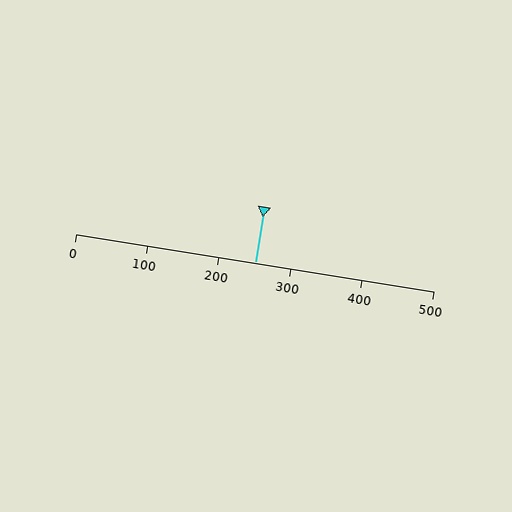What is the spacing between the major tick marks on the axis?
The major ticks are spaced 100 apart.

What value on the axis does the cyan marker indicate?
The marker indicates approximately 250.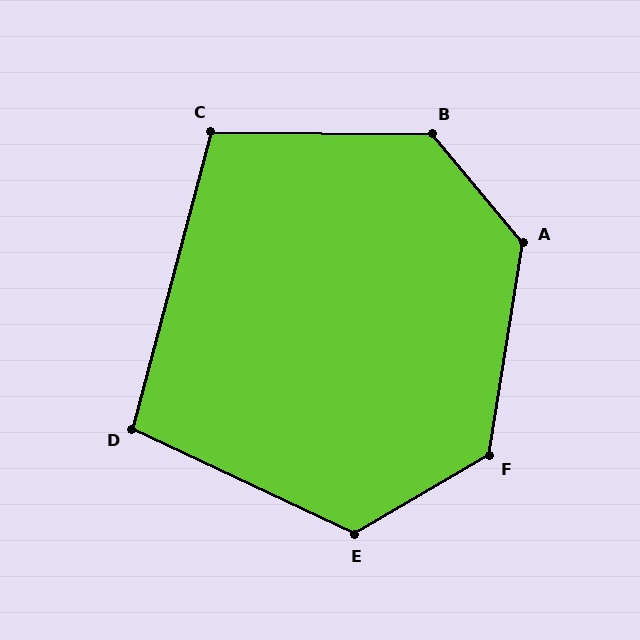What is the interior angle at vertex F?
Approximately 129 degrees (obtuse).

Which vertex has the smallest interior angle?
D, at approximately 101 degrees.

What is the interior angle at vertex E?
Approximately 124 degrees (obtuse).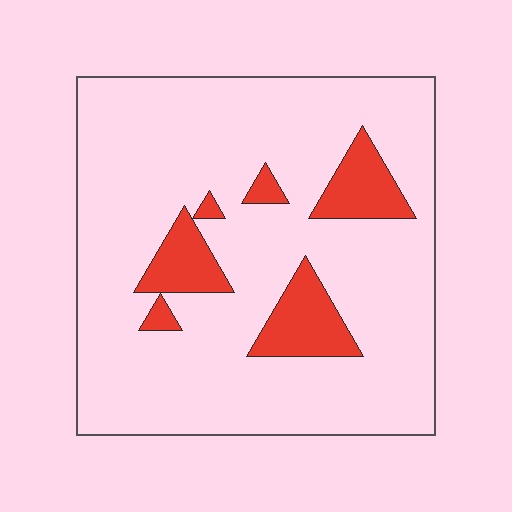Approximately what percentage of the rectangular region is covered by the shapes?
Approximately 15%.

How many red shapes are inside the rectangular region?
6.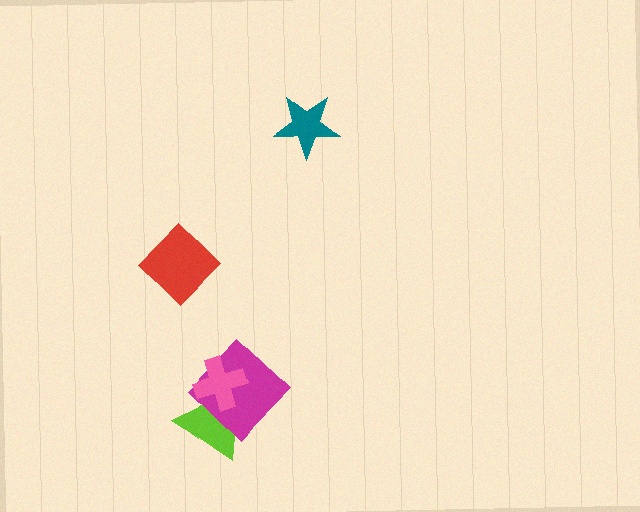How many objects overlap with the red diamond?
0 objects overlap with the red diamond.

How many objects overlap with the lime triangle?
2 objects overlap with the lime triangle.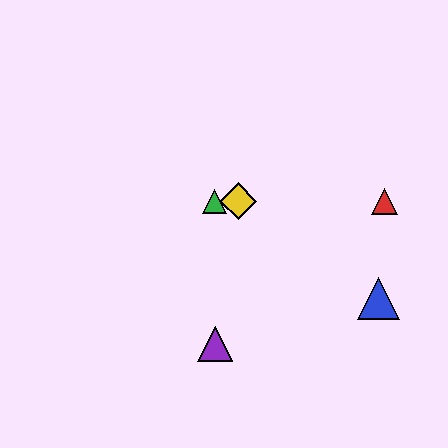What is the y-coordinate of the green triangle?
The green triangle is at y≈201.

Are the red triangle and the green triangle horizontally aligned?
Yes, both are at y≈201.